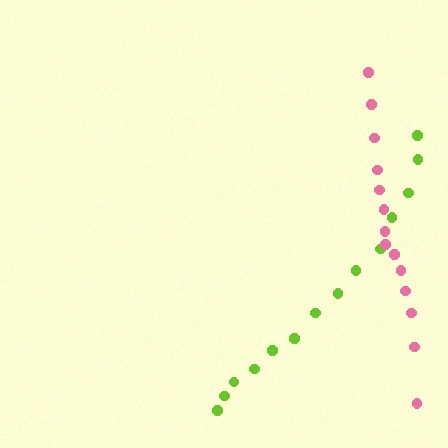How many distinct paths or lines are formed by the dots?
There are 2 distinct paths.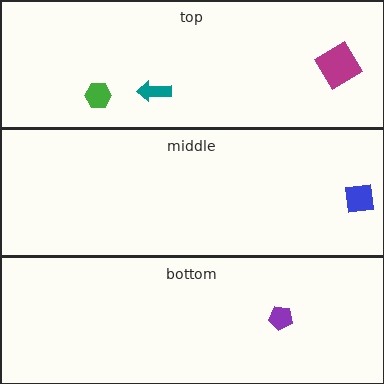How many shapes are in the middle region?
1.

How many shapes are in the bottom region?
1.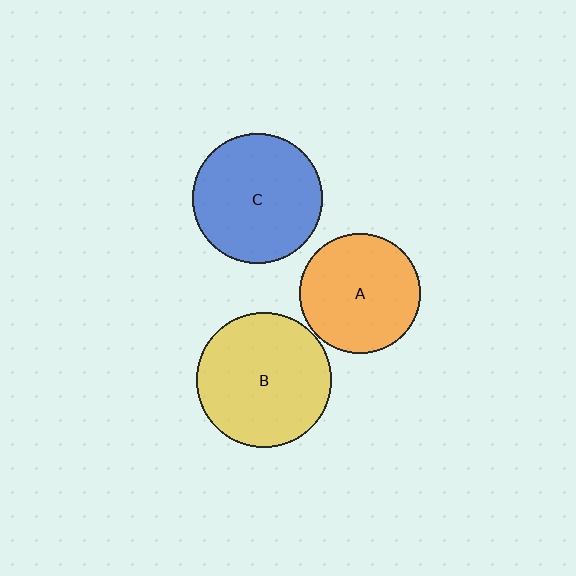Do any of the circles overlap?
No, none of the circles overlap.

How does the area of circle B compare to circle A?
Approximately 1.3 times.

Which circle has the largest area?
Circle B (yellow).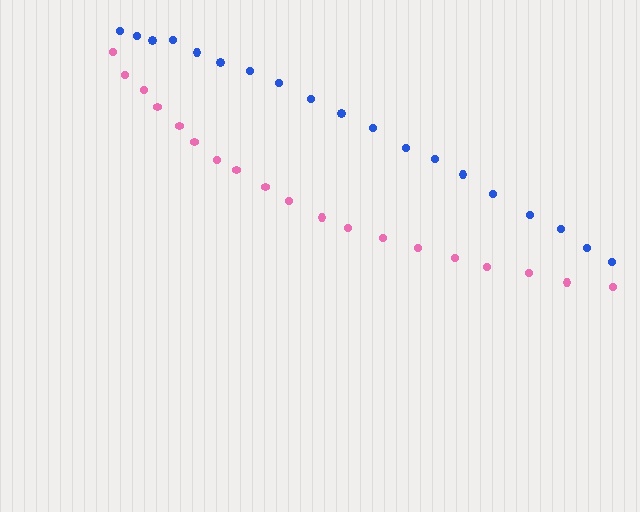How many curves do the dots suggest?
There are 2 distinct paths.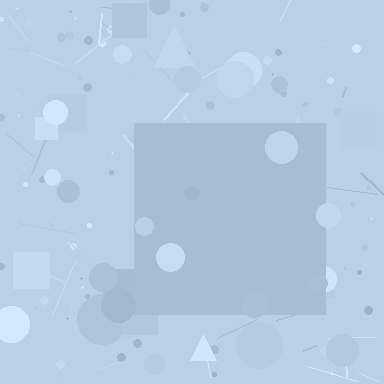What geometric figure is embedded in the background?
A square is embedded in the background.